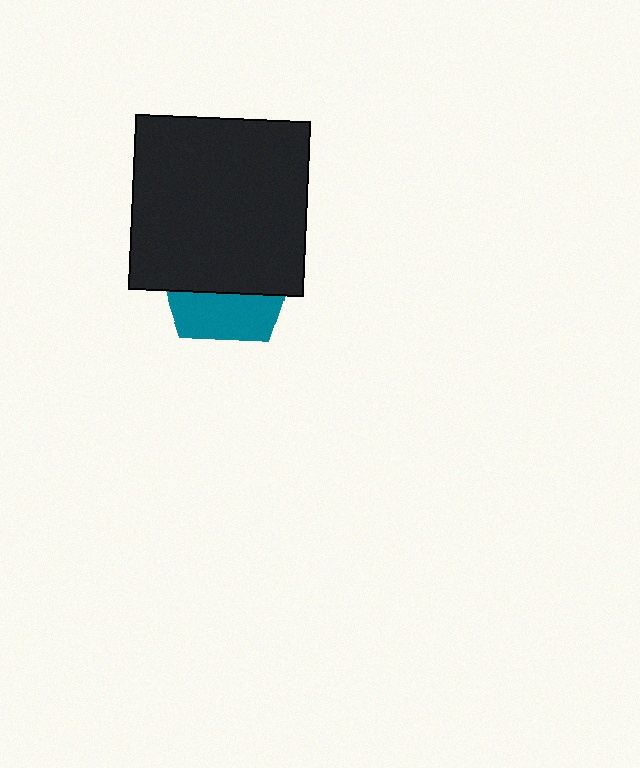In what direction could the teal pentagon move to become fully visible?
The teal pentagon could move down. That would shift it out from behind the black square entirely.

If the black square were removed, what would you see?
You would see the complete teal pentagon.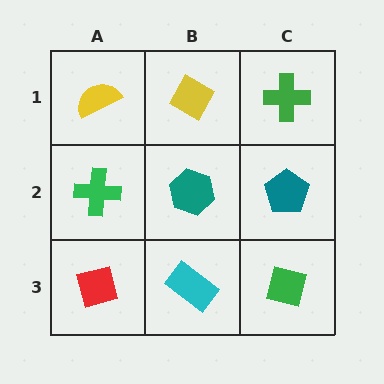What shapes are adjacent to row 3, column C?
A teal pentagon (row 2, column C), a cyan rectangle (row 3, column B).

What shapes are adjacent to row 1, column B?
A teal hexagon (row 2, column B), a yellow semicircle (row 1, column A), a green cross (row 1, column C).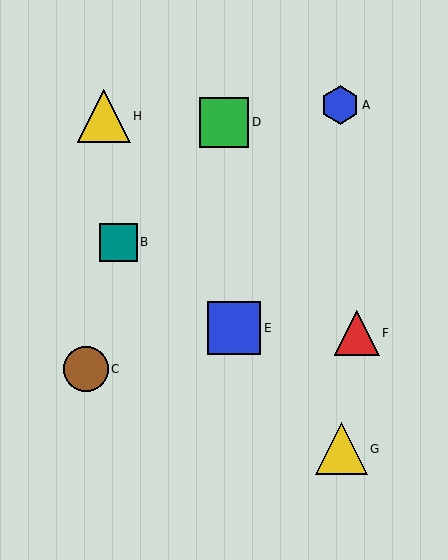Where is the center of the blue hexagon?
The center of the blue hexagon is at (340, 105).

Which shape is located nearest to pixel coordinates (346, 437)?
The yellow triangle (labeled G) at (341, 449) is nearest to that location.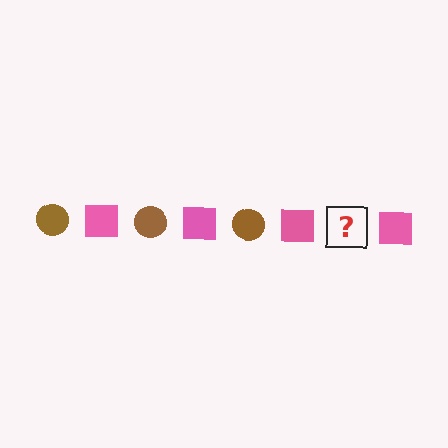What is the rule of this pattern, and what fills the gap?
The rule is that the pattern alternates between brown circle and pink square. The gap should be filled with a brown circle.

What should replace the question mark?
The question mark should be replaced with a brown circle.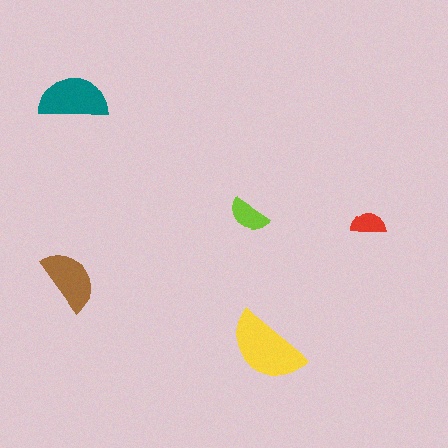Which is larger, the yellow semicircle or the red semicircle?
The yellow one.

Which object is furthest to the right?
The red semicircle is rightmost.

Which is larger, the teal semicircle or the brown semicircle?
The teal one.